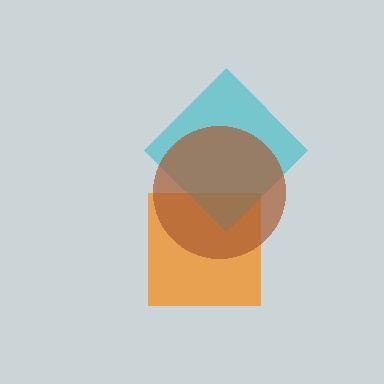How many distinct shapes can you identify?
There are 3 distinct shapes: an orange square, a cyan diamond, a brown circle.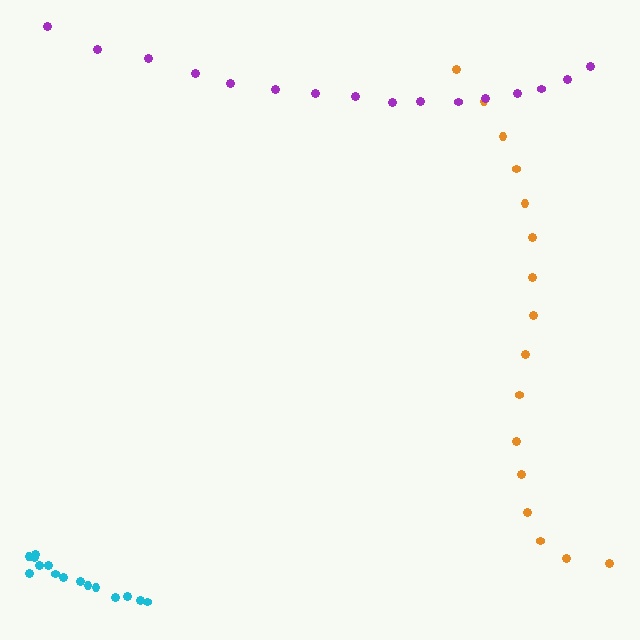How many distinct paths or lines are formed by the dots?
There are 3 distinct paths.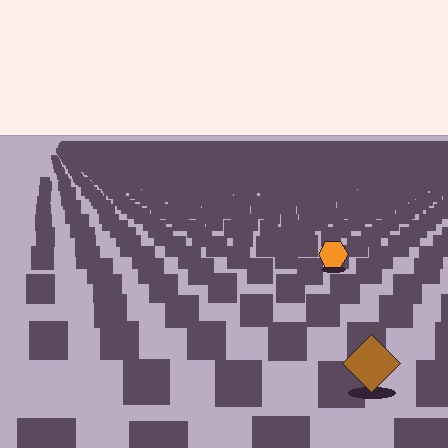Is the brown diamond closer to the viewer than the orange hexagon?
Yes. The brown diamond is closer — you can tell from the texture gradient: the ground texture is coarser near it.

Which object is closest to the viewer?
The brown diamond is closest. The texture marks near it are larger and more spread out.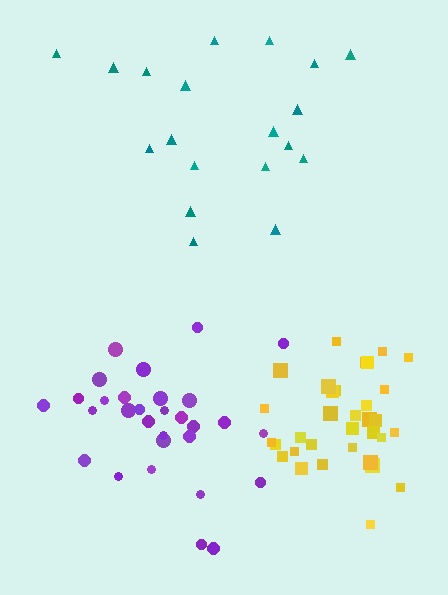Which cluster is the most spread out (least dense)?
Teal.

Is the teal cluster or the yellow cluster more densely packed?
Yellow.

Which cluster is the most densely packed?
Yellow.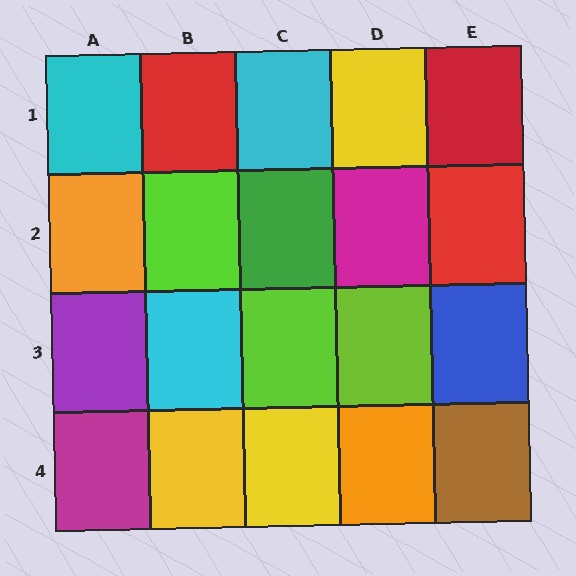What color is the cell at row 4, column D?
Orange.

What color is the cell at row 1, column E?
Red.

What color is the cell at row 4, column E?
Brown.